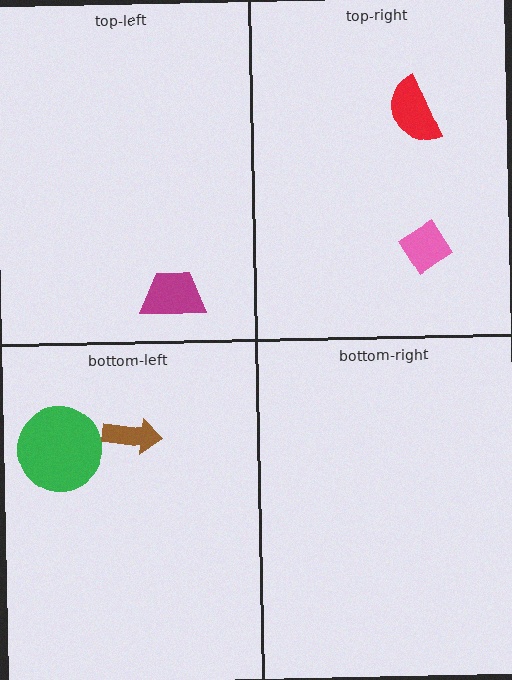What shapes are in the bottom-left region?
The green circle, the brown arrow.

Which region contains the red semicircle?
The top-right region.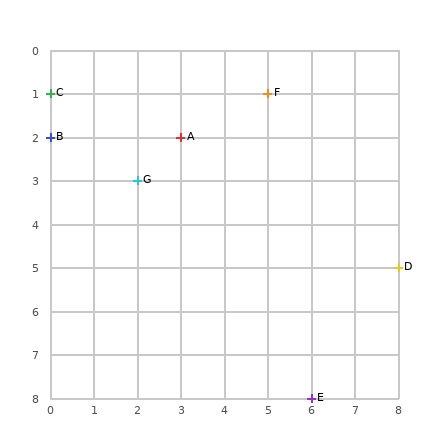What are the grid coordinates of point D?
Point D is at grid coordinates (8, 5).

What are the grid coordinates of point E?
Point E is at grid coordinates (6, 8).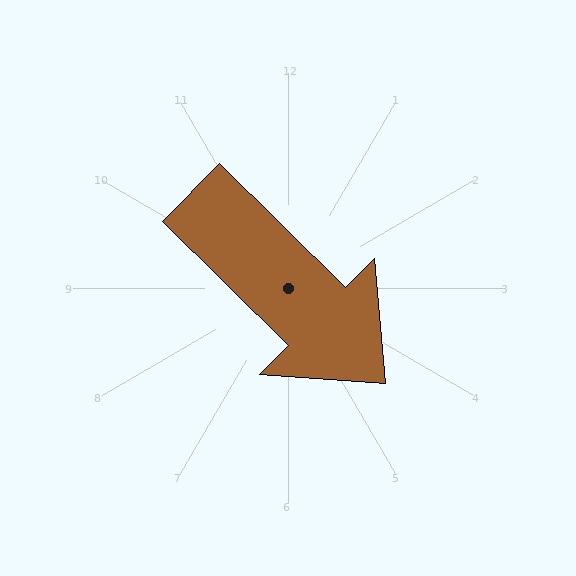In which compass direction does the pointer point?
Southeast.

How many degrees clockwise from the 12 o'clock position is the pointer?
Approximately 134 degrees.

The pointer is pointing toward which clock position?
Roughly 4 o'clock.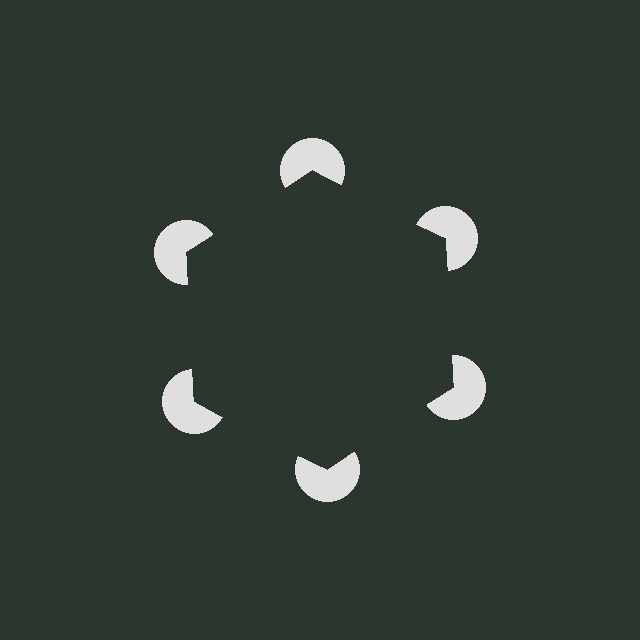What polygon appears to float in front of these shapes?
An illusory hexagon — its edges are inferred from the aligned wedge cuts in the pac-man discs, not physically drawn.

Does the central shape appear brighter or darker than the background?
It typically appears slightly darker than the background, even though no actual brightness change is drawn.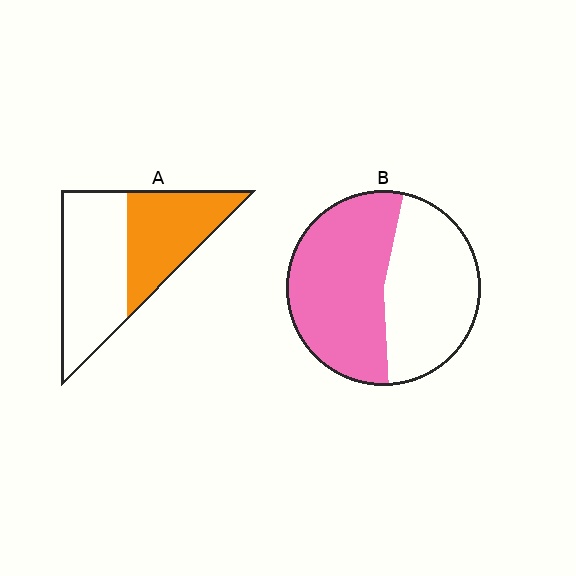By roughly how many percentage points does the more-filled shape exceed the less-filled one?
By roughly 10 percentage points (B over A).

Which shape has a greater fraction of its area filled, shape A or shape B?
Shape B.